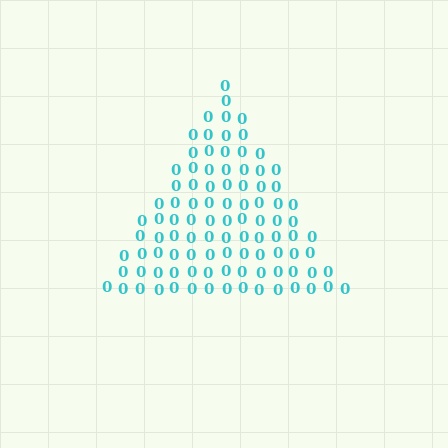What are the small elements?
The small elements are digit 0's.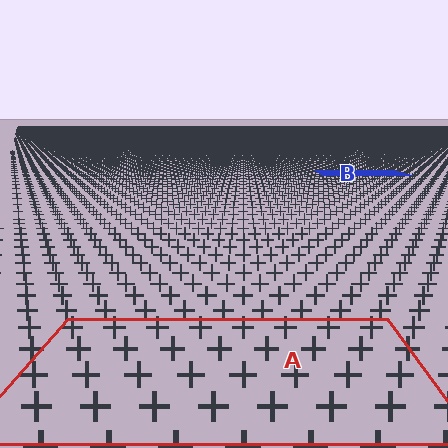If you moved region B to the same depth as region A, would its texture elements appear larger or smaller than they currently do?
They would appear larger. At a closer depth, the same texture elements are projected at a bigger on-screen size.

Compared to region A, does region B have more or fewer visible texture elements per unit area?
Region B has more texture elements per unit area — they are packed more densely because it is farther away.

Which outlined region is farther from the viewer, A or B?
Region B is farther from the viewer — the texture elements inside it appear smaller and more densely packed.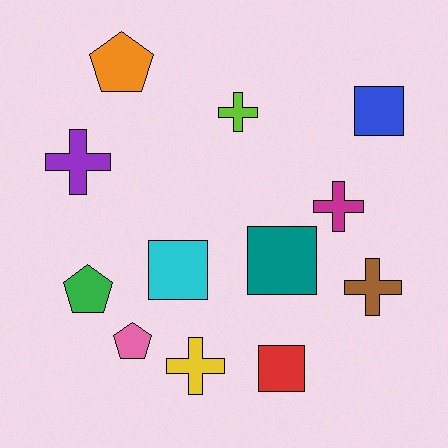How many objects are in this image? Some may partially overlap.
There are 12 objects.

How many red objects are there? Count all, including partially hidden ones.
There is 1 red object.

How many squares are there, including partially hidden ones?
There are 4 squares.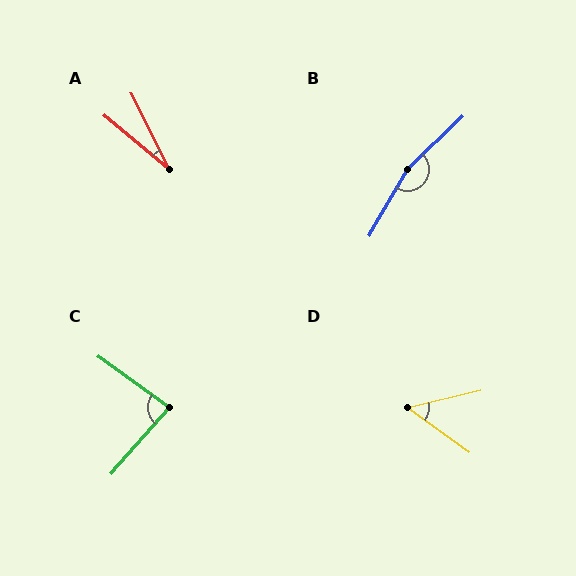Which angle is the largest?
B, at approximately 164 degrees.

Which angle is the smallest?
A, at approximately 23 degrees.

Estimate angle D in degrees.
Approximately 49 degrees.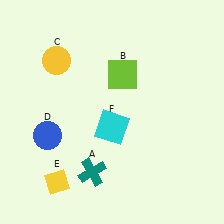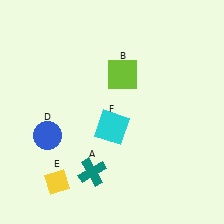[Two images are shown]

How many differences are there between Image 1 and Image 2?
There is 1 difference between the two images.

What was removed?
The yellow circle (C) was removed in Image 2.